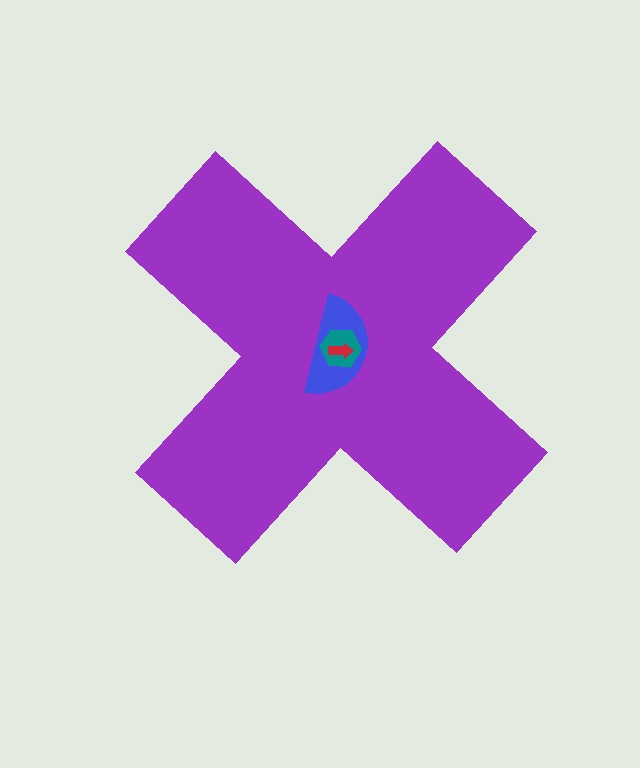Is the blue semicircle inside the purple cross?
Yes.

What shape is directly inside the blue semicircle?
The teal hexagon.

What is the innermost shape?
The red arrow.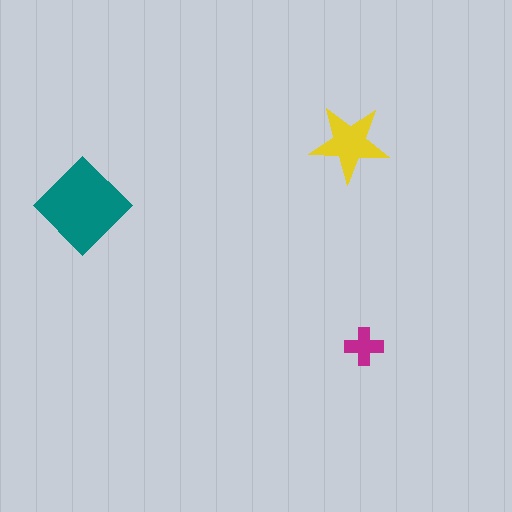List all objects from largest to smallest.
The teal diamond, the yellow star, the magenta cross.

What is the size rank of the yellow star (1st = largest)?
2nd.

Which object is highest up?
The yellow star is topmost.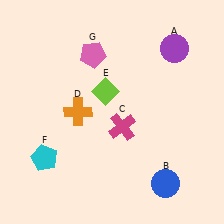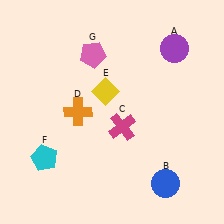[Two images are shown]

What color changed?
The diamond (E) changed from lime in Image 1 to yellow in Image 2.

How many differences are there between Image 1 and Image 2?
There is 1 difference between the two images.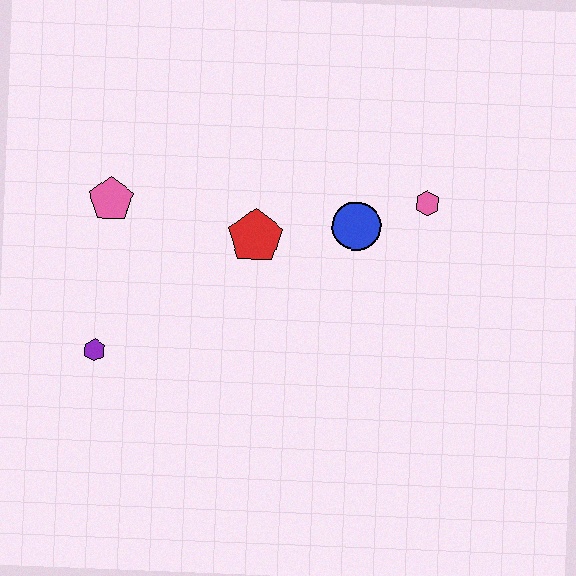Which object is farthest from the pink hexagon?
The purple hexagon is farthest from the pink hexagon.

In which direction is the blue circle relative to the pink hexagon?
The blue circle is to the left of the pink hexagon.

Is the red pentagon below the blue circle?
Yes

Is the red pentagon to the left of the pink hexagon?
Yes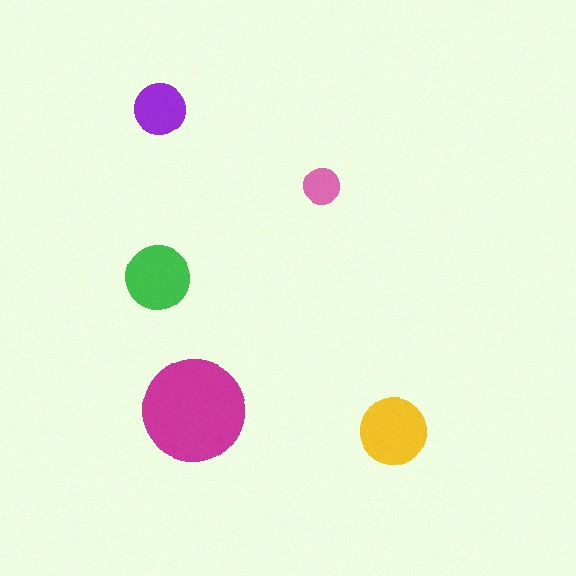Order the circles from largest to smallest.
the magenta one, the yellow one, the green one, the purple one, the pink one.